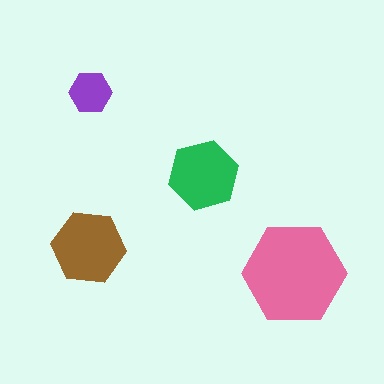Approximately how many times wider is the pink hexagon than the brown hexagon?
About 1.5 times wider.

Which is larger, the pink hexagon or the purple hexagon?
The pink one.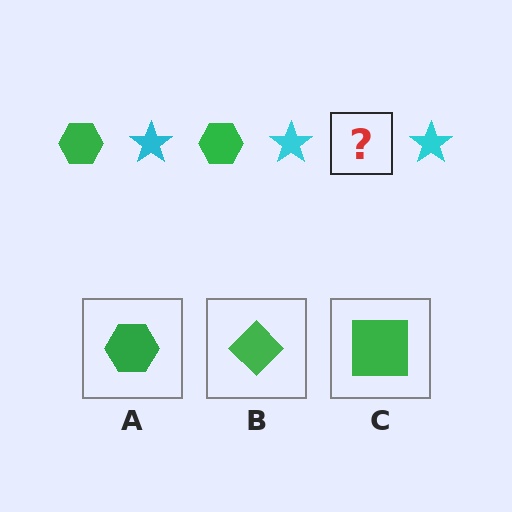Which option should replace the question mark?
Option A.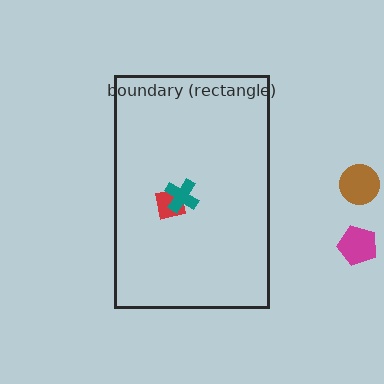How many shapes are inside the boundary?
2 inside, 2 outside.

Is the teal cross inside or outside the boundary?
Inside.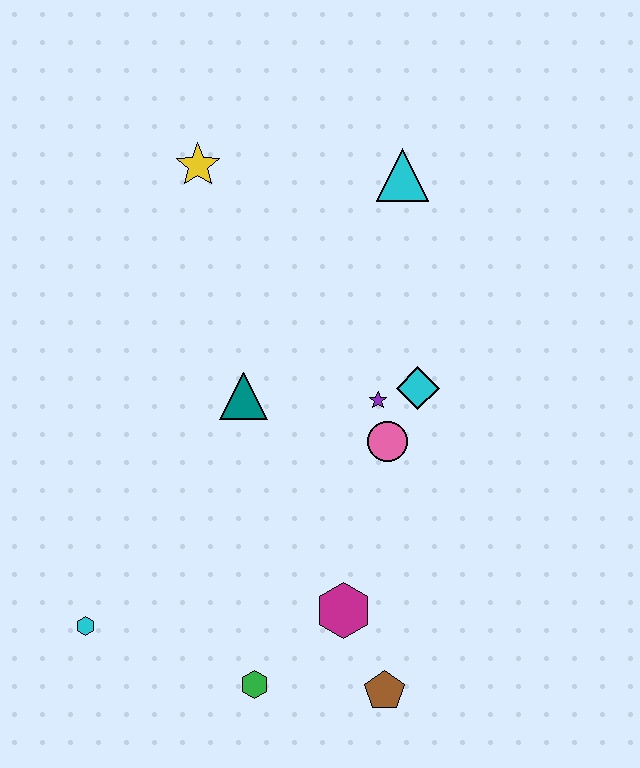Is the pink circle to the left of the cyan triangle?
Yes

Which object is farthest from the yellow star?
The brown pentagon is farthest from the yellow star.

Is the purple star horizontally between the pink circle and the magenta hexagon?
Yes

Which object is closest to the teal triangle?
The purple star is closest to the teal triangle.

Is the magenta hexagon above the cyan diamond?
No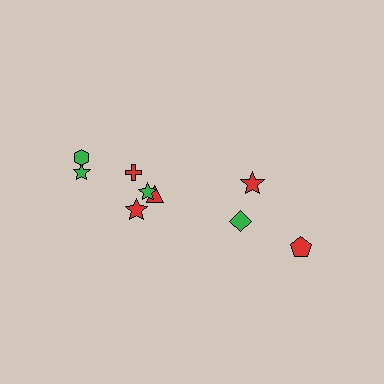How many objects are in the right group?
There are 3 objects.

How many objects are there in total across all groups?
There are 9 objects.